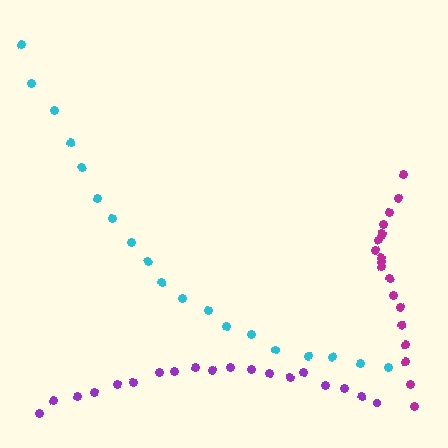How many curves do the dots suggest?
There are 3 distinct paths.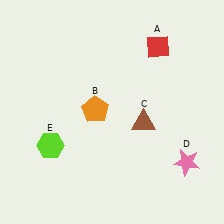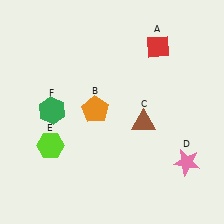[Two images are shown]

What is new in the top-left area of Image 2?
A green hexagon (F) was added in the top-left area of Image 2.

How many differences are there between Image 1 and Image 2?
There is 1 difference between the two images.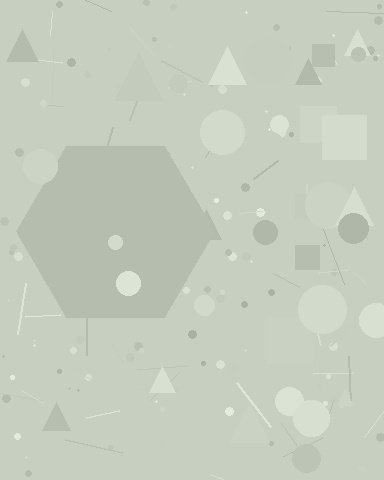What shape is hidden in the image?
A hexagon is hidden in the image.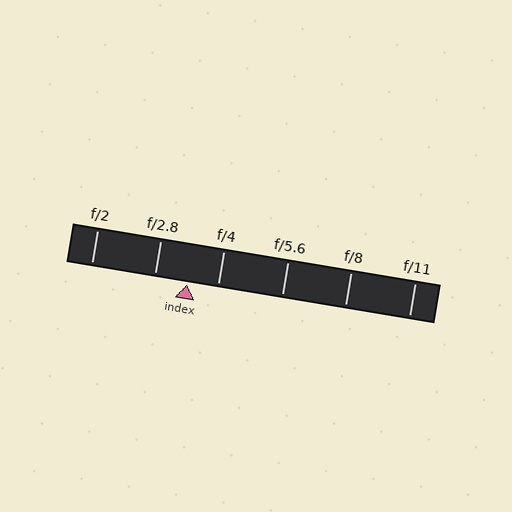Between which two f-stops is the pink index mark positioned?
The index mark is between f/2.8 and f/4.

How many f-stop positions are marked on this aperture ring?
There are 6 f-stop positions marked.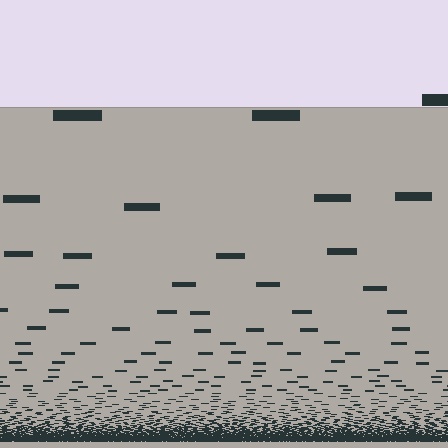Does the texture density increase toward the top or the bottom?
Density increases toward the bottom.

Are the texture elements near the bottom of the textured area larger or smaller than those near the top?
Smaller. The gradient is inverted — elements near the bottom are smaller and denser.